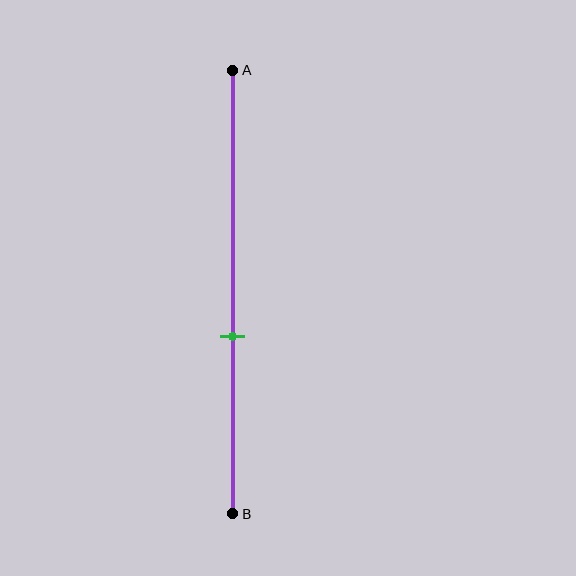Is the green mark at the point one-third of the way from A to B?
No, the mark is at about 60% from A, not at the 33% one-third point.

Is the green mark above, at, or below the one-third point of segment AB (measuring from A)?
The green mark is below the one-third point of segment AB.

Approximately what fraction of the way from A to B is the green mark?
The green mark is approximately 60% of the way from A to B.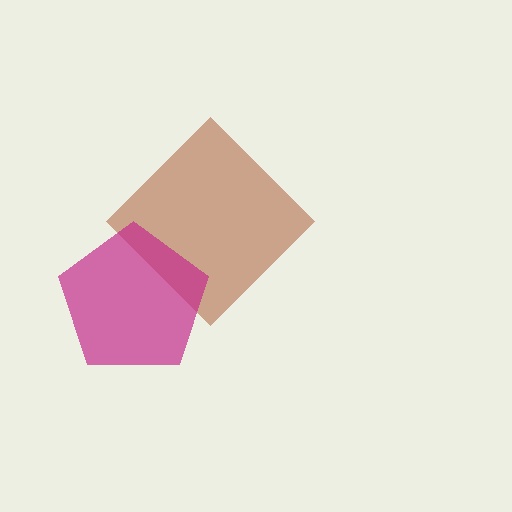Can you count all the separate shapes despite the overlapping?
Yes, there are 2 separate shapes.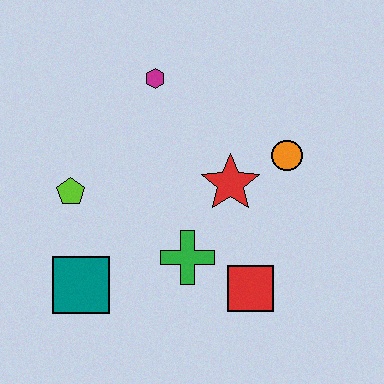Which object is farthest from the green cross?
The magenta hexagon is farthest from the green cross.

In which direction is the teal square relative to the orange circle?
The teal square is to the left of the orange circle.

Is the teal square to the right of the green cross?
No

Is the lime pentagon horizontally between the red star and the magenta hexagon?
No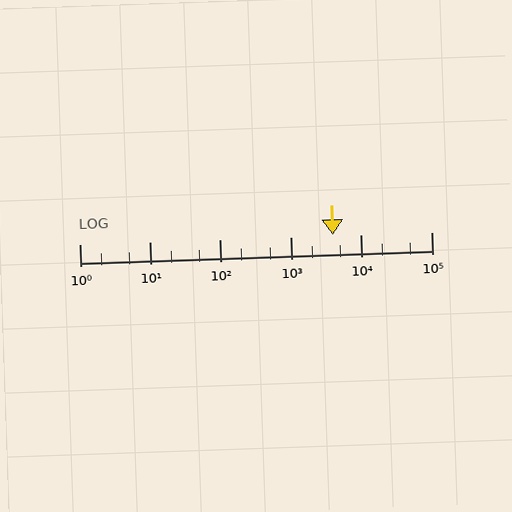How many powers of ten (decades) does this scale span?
The scale spans 5 decades, from 1 to 100000.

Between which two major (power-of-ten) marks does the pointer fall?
The pointer is between 1000 and 10000.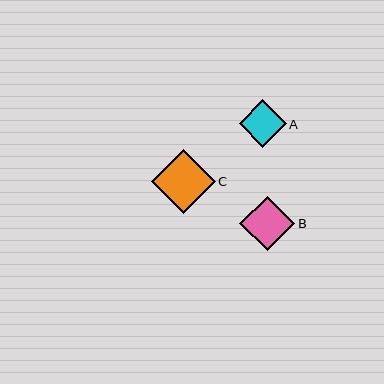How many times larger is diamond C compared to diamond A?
Diamond C is approximately 1.4 times the size of diamond A.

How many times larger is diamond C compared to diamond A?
Diamond C is approximately 1.4 times the size of diamond A.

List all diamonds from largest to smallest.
From largest to smallest: C, B, A.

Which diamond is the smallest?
Diamond A is the smallest with a size of approximately 47 pixels.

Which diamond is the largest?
Diamond C is the largest with a size of approximately 64 pixels.